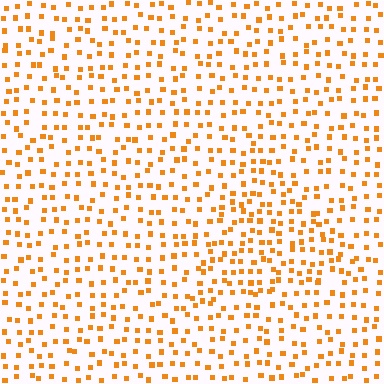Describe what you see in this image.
The image contains small orange elements arranged at two different densities. A triangle-shaped region is visible where the elements are more densely packed than the surrounding area.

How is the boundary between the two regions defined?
The boundary is defined by a change in element density (approximately 1.5x ratio). All elements are the same color, size, and shape.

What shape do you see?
I see a triangle.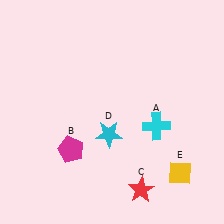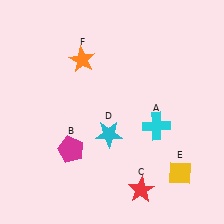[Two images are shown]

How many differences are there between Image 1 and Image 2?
There is 1 difference between the two images.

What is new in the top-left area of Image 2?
An orange star (F) was added in the top-left area of Image 2.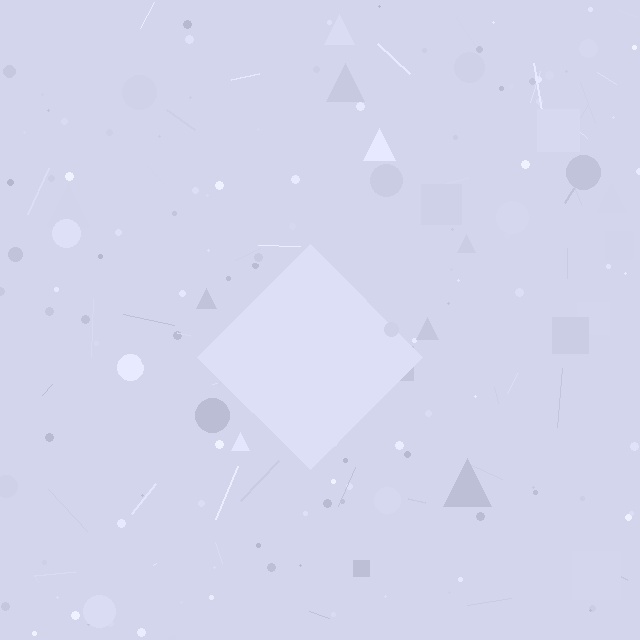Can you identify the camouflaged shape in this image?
The camouflaged shape is a diamond.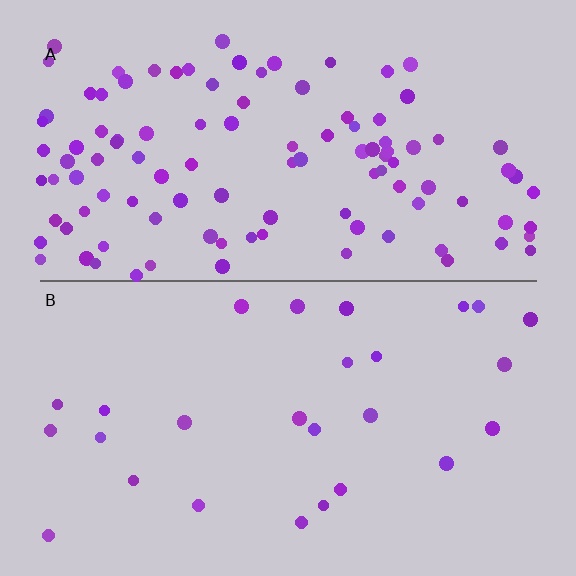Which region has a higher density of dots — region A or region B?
A (the top).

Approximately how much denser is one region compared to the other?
Approximately 4.1× — region A over region B.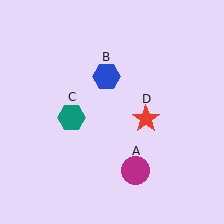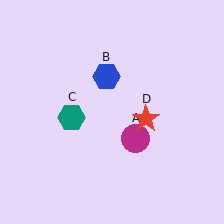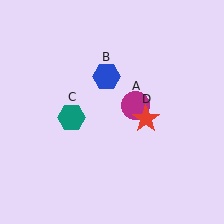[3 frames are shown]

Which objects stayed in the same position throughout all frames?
Blue hexagon (object B) and teal hexagon (object C) and red star (object D) remained stationary.